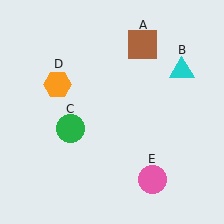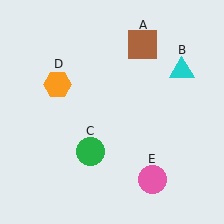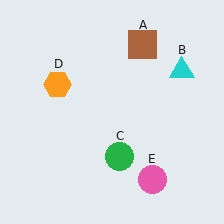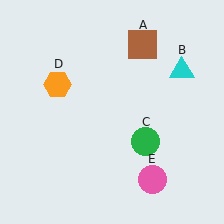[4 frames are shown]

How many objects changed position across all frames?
1 object changed position: green circle (object C).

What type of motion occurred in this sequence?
The green circle (object C) rotated counterclockwise around the center of the scene.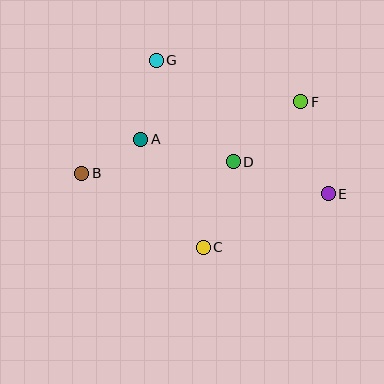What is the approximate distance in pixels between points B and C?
The distance between B and C is approximately 142 pixels.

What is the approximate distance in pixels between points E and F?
The distance between E and F is approximately 96 pixels.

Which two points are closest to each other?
Points A and B are closest to each other.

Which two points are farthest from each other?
Points B and E are farthest from each other.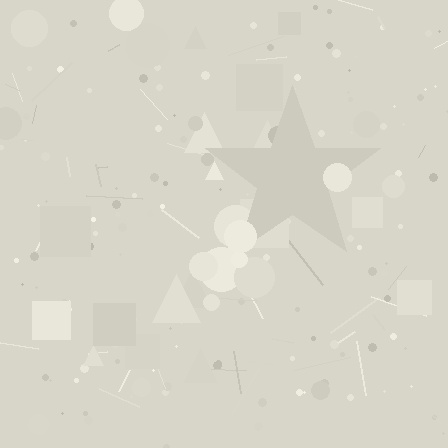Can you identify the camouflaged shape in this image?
The camouflaged shape is a star.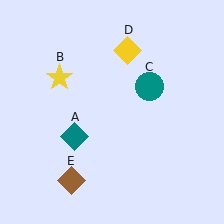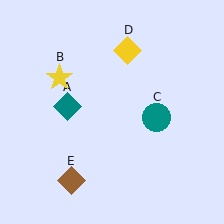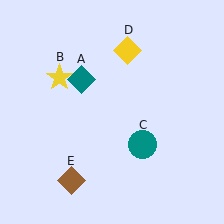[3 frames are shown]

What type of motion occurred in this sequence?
The teal diamond (object A), teal circle (object C) rotated clockwise around the center of the scene.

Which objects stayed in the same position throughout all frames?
Yellow star (object B) and yellow diamond (object D) and brown diamond (object E) remained stationary.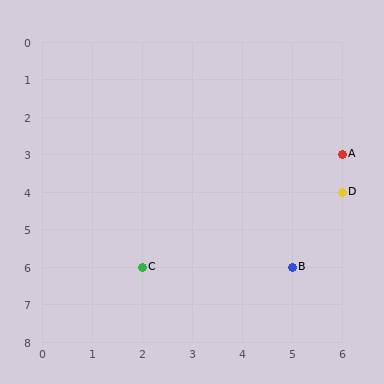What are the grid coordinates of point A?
Point A is at grid coordinates (6, 3).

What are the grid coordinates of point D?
Point D is at grid coordinates (6, 4).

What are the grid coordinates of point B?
Point B is at grid coordinates (5, 6).